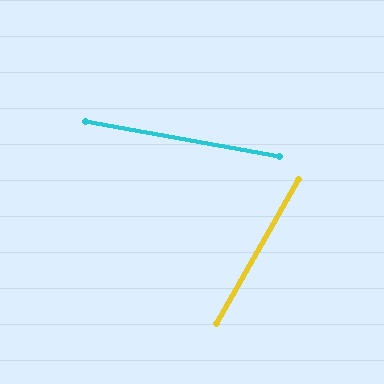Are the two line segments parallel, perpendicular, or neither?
Neither parallel nor perpendicular — they differ by about 70°.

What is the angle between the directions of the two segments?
Approximately 70 degrees.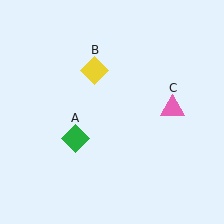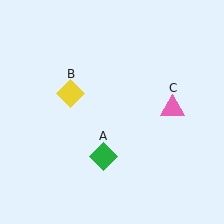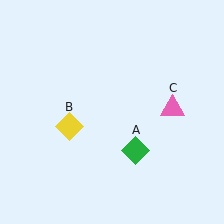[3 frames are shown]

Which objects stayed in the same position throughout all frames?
Pink triangle (object C) remained stationary.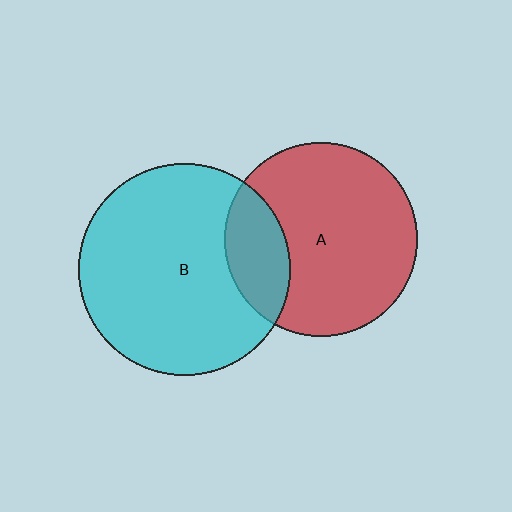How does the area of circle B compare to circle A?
Approximately 1.2 times.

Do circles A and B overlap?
Yes.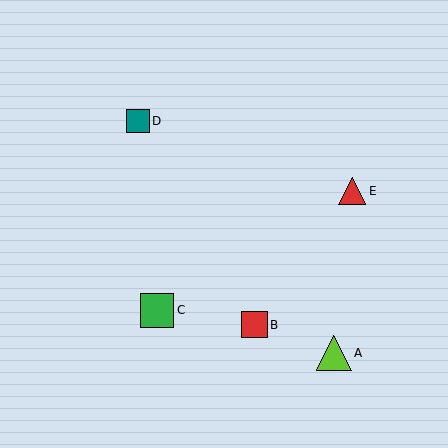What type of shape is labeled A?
Shape A is a lime triangle.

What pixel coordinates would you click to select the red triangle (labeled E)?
Click at (352, 191) to select the red triangle E.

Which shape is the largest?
The lime triangle (labeled A) is the largest.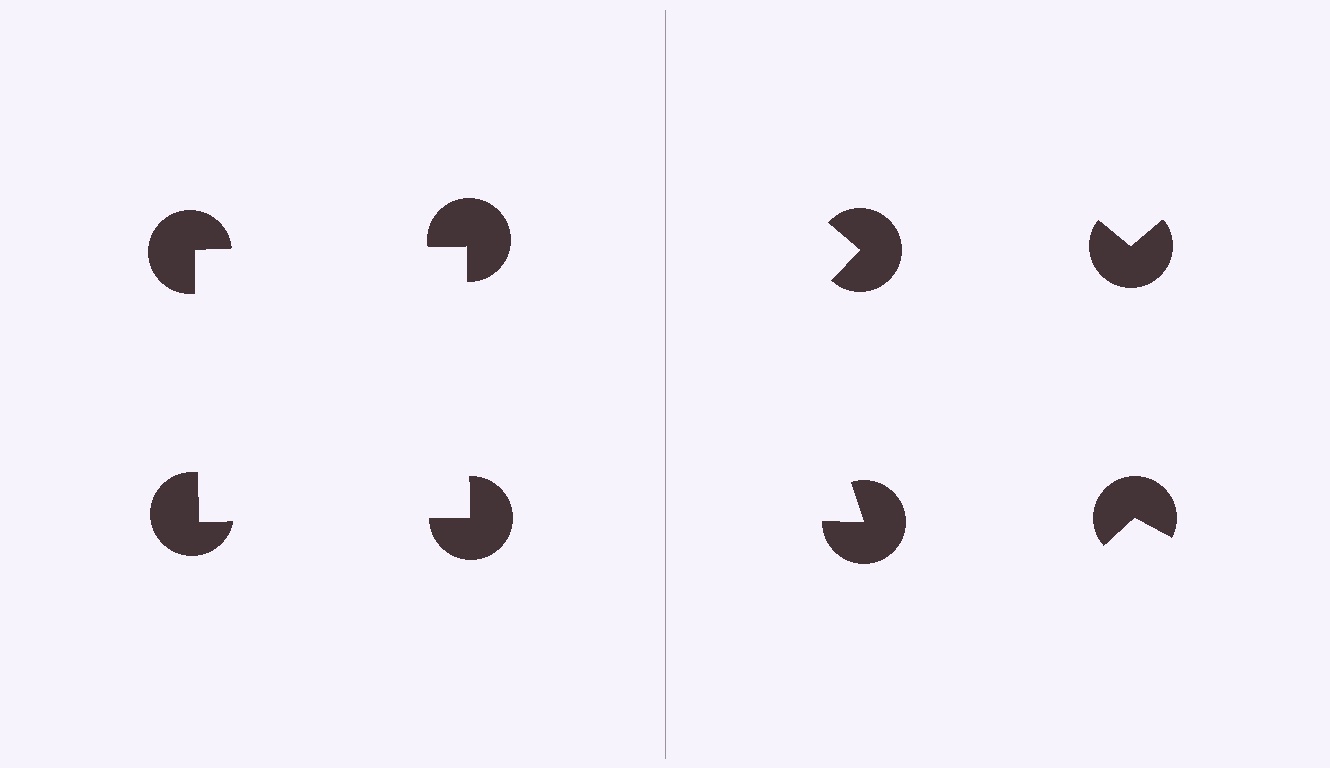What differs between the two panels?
The pac-man discs are positioned identically on both sides; only the wedge orientations differ. On the left they align to a square; on the right they are misaligned.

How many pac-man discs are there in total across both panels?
8 — 4 on each side.